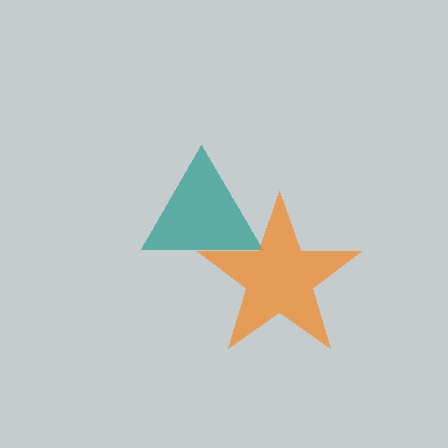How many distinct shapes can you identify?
There are 2 distinct shapes: a teal triangle, an orange star.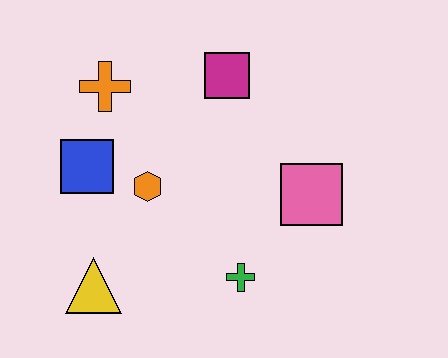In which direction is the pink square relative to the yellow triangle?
The pink square is to the right of the yellow triangle.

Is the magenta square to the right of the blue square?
Yes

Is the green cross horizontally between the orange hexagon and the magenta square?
No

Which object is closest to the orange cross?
The blue square is closest to the orange cross.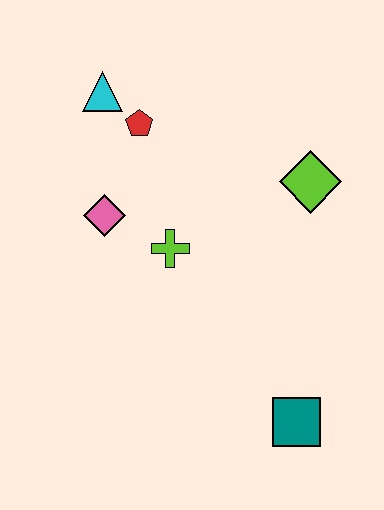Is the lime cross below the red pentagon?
Yes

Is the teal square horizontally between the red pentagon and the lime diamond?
Yes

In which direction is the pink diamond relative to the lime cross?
The pink diamond is to the left of the lime cross.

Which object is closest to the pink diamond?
The lime cross is closest to the pink diamond.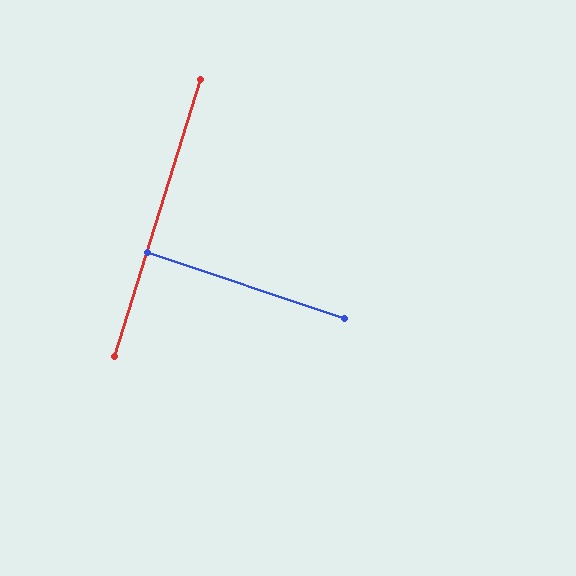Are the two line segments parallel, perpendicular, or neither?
Perpendicular — they meet at approximately 89°.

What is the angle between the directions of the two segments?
Approximately 89 degrees.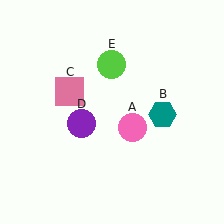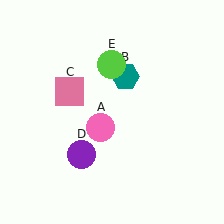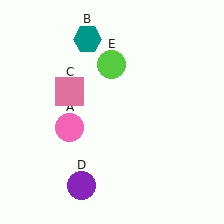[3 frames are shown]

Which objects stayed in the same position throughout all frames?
Pink square (object C) and lime circle (object E) remained stationary.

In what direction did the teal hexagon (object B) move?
The teal hexagon (object B) moved up and to the left.